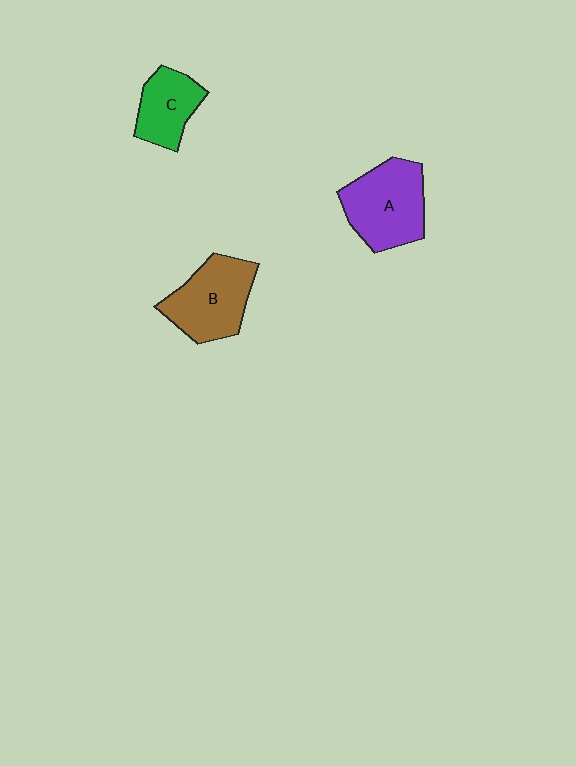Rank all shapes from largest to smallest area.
From largest to smallest: A (purple), B (brown), C (green).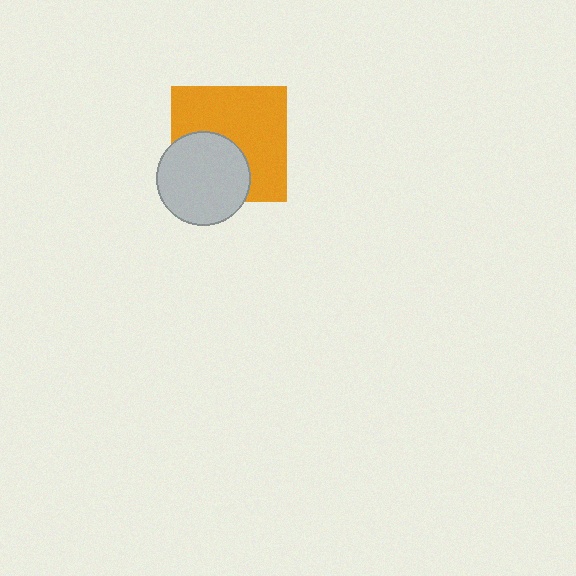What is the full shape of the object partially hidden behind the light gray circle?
The partially hidden object is an orange square.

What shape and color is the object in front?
The object in front is a light gray circle.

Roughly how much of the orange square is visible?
About half of it is visible (roughly 63%).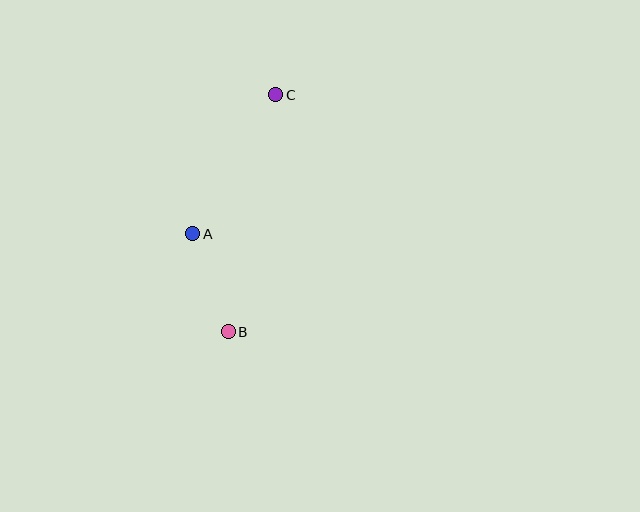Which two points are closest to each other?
Points A and B are closest to each other.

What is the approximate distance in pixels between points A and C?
The distance between A and C is approximately 162 pixels.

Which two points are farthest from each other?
Points B and C are farthest from each other.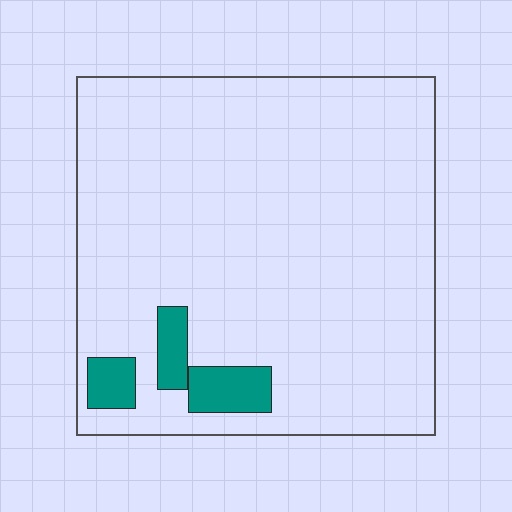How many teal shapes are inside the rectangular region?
3.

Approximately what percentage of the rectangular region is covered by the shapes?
Approximately 5%.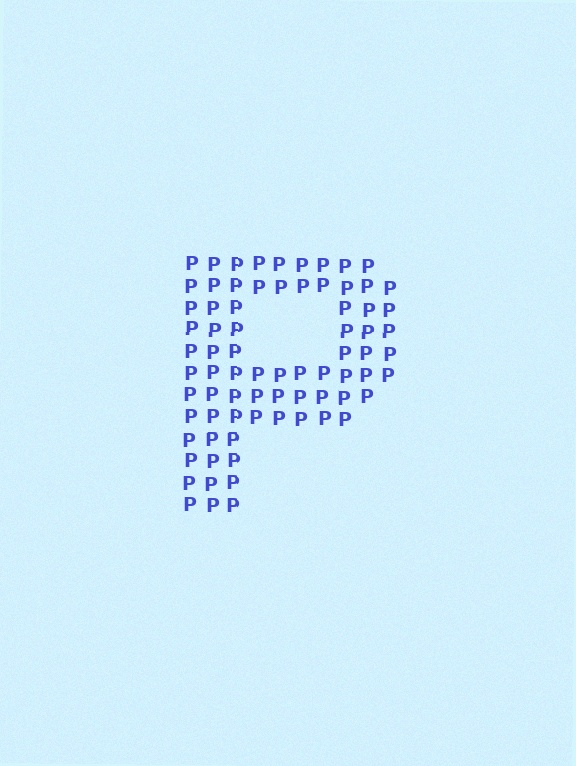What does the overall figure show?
The overall figure shows the letter P.